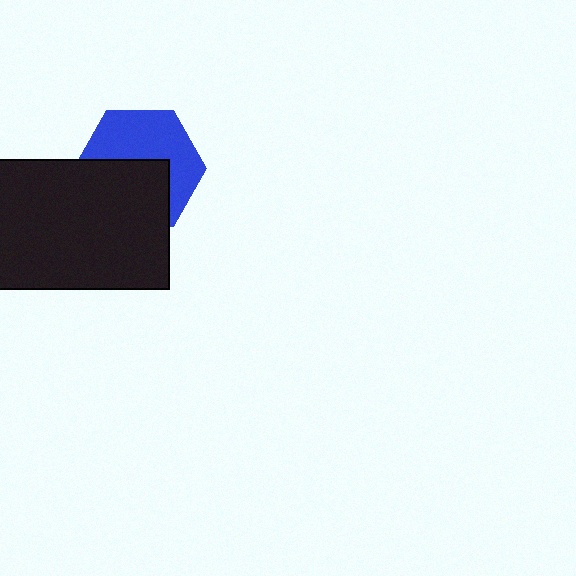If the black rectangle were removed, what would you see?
You would see the complete blue hexagon.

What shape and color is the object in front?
The object in front is a black rectangle.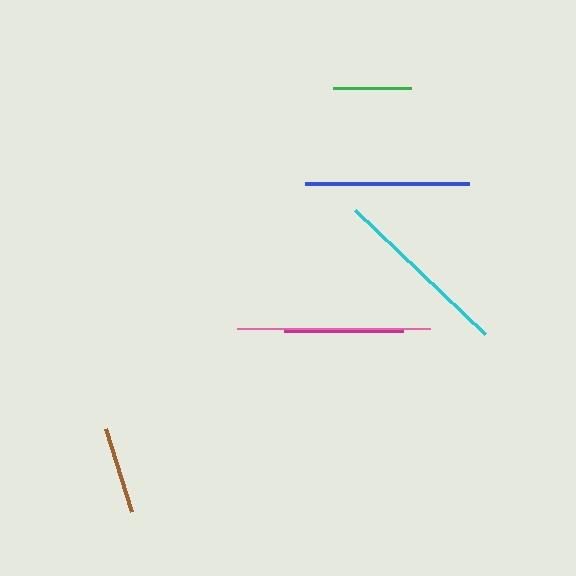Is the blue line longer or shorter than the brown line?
The blue line is longer than the brown line.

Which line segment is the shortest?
The green line is the shortest at approximately 78 pixels.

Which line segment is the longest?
The pink line is the longest at approximately 193 pixels.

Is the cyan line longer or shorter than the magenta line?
The cyan line is longer than the magenta line.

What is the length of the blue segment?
The blue segment is approximately 165 pixels long.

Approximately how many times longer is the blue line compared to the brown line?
The blue line is approximately 1.9 times the length of the brown line.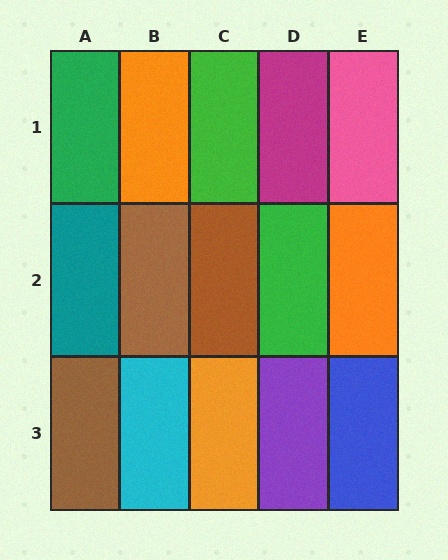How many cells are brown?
3 cells are brown.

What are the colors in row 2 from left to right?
Teal, brown, brown, green, orange.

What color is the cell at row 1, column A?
Green.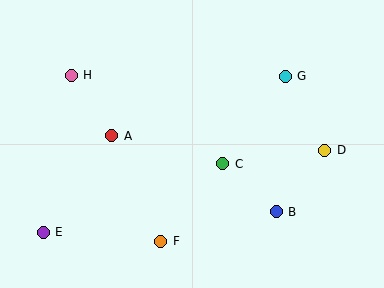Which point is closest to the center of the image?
Point C at (223, 164) is closest to the center.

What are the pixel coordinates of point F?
Point F is at (161, 241).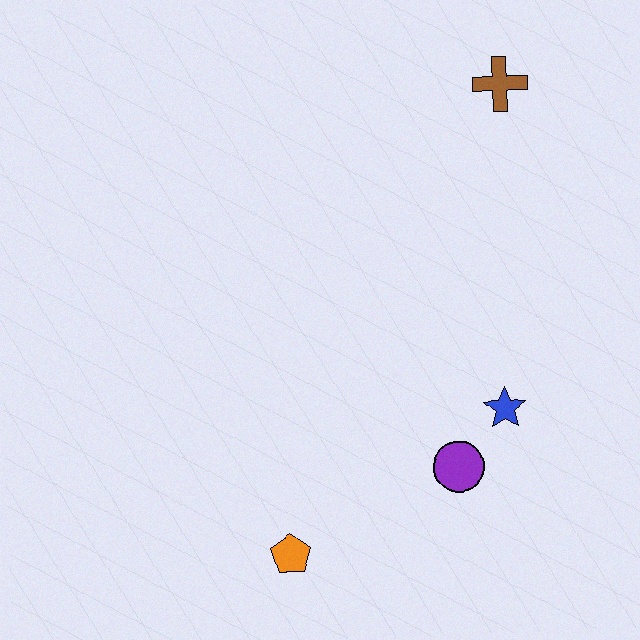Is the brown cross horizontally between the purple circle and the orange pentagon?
No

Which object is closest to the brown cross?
The blue star is closest to the brown cross.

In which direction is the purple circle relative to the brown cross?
The purple circle is below the brown cross.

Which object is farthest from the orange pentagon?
The brown cross is farthest from the orange pentagon.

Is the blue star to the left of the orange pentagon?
No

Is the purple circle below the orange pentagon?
No